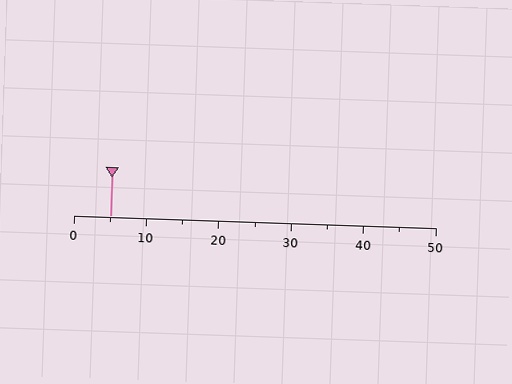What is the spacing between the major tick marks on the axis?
The major ticks are spaced 10 apart.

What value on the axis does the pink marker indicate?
The marker indicates approximately 5.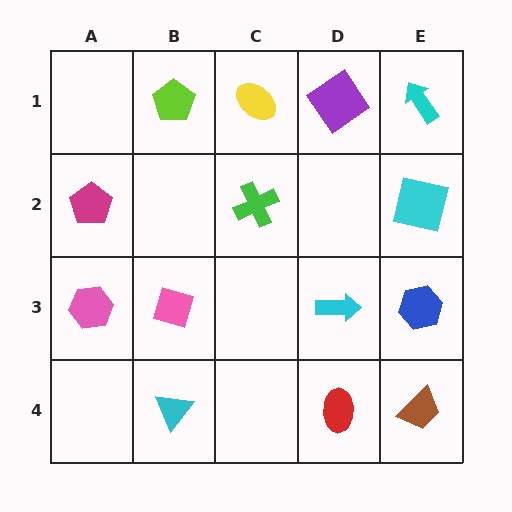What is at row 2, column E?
A cyan square.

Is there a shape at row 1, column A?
No, that cell is empty.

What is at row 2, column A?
A magenta pentagon.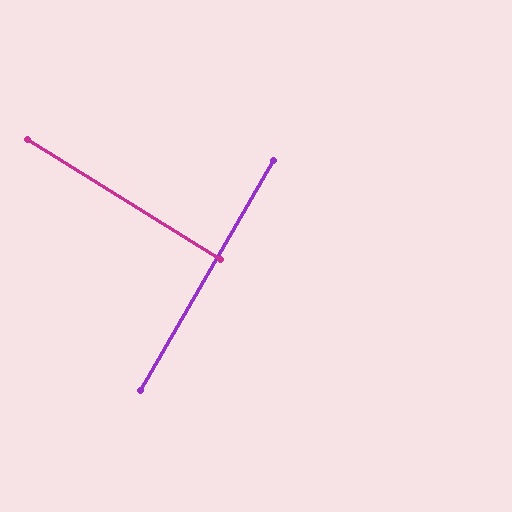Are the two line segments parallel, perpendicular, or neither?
Perpendicular — they meet at approximately 88°.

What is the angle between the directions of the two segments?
Approximately 88 degrees.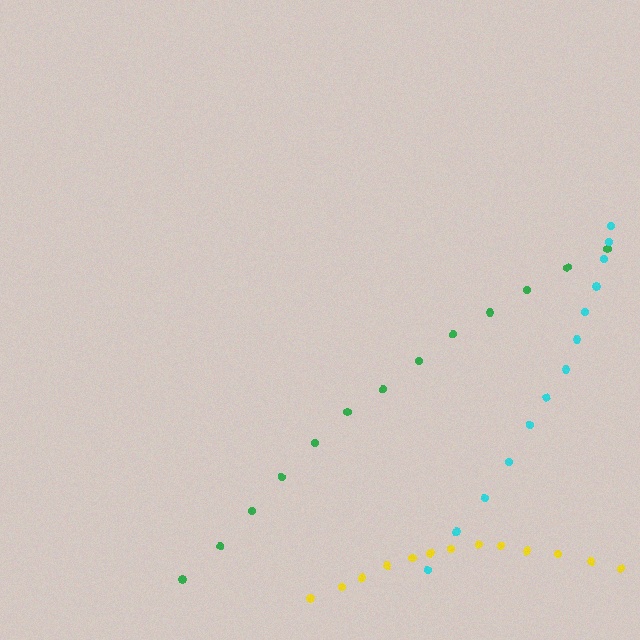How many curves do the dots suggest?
There are 3 distinct paths.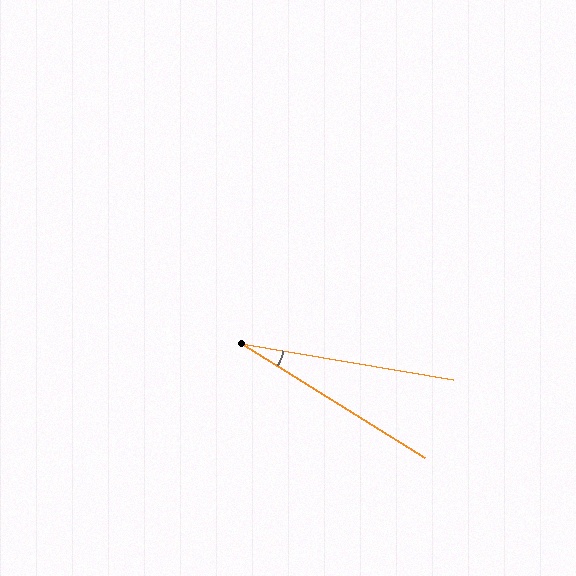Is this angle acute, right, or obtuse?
It is acute.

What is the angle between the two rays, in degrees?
Approximately 22 degrees.